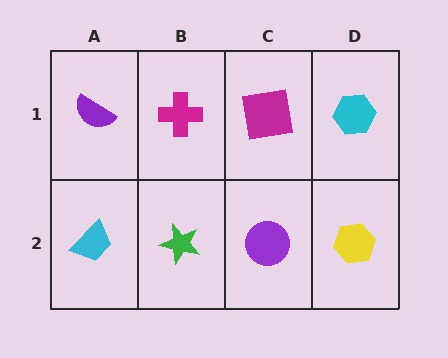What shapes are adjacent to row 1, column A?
A cyan trapezoid (row 2, column A), a magenta cross (row 1, column B).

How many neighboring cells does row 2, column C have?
3.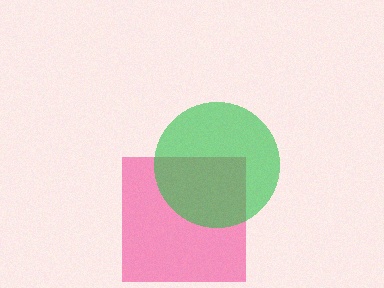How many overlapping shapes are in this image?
There are 2 overlapping shapes in the image.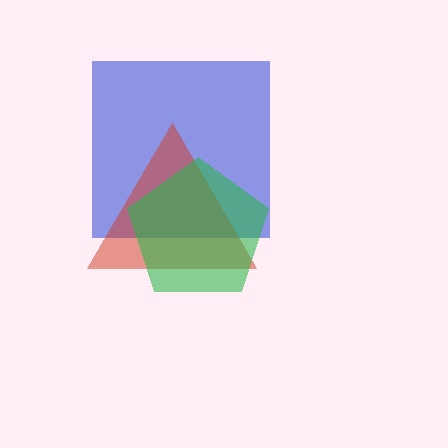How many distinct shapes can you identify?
There are 3 distinct shapes: a blue square, a red triangle, a green pentagon.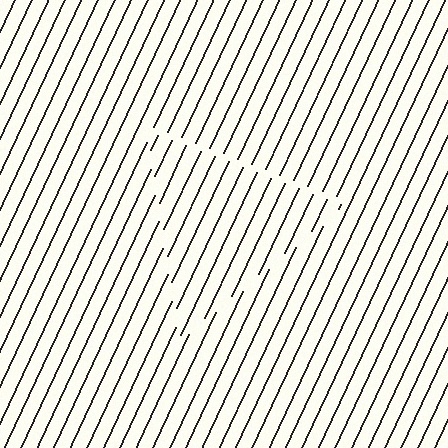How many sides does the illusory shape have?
3 sides — the line-ends trace a triangle.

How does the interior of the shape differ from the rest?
The interior of the shape contains the same grating, shifted by half a period — the contour is defined by the phase discontinuity where line-ends from the inner and outer gratings abut.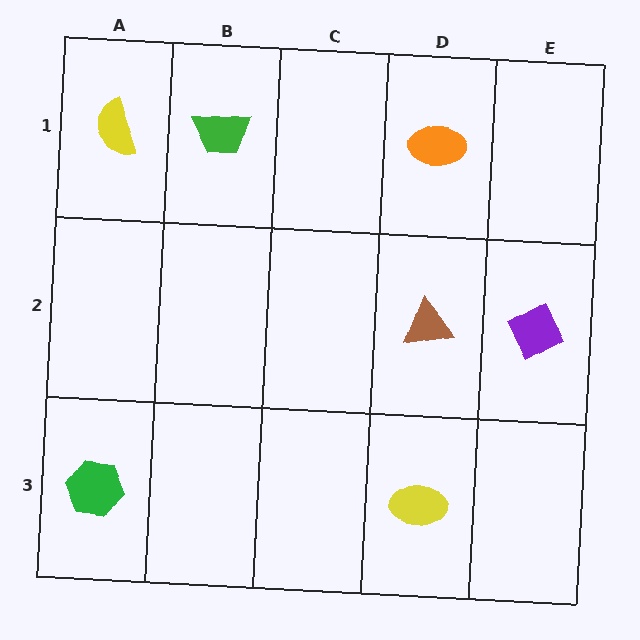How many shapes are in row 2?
2 shapes.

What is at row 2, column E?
A purple diamond.